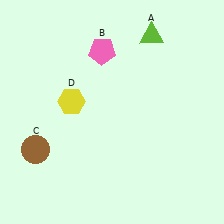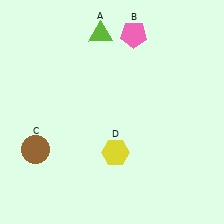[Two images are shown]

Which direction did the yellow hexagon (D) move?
The yellow hexagon (D) moved down.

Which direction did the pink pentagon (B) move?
The pink pentagon (B) moved right.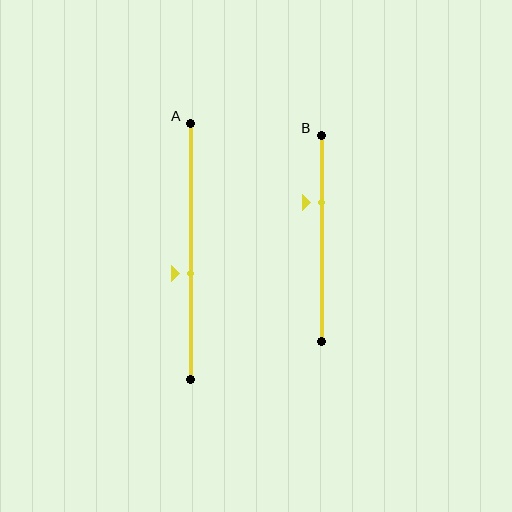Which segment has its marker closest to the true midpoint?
Segment A has its marker closest to the true midpoint.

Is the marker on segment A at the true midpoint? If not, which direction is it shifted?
No, the marker on segment A is shifted downward by about 9% of the segment length.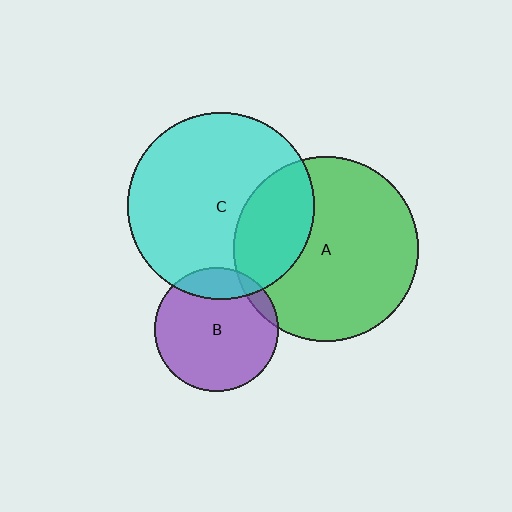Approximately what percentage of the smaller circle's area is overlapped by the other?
Approximately 30%.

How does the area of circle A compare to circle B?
Approximately 2.2 times.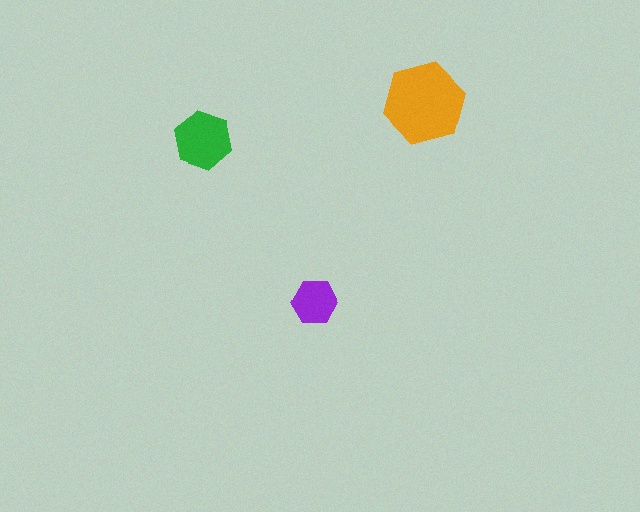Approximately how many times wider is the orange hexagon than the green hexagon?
About 1.5 times wider.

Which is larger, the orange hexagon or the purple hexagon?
The orange one.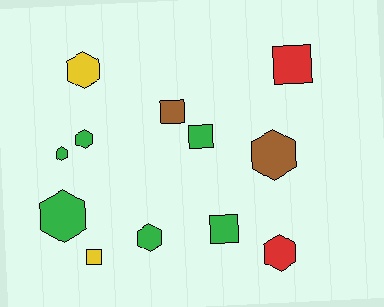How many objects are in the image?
There are 12 objects.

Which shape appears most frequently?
Hexagon, with 7 objects.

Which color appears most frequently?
Green, with 6 objects.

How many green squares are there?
There are 2 green squares.